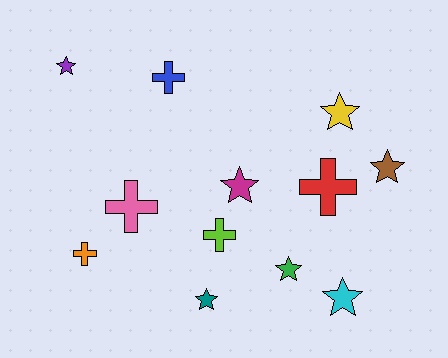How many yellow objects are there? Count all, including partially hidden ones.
There is 1 yellow object.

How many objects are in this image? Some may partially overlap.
There are 12 objects.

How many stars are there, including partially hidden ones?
There are 7 stars.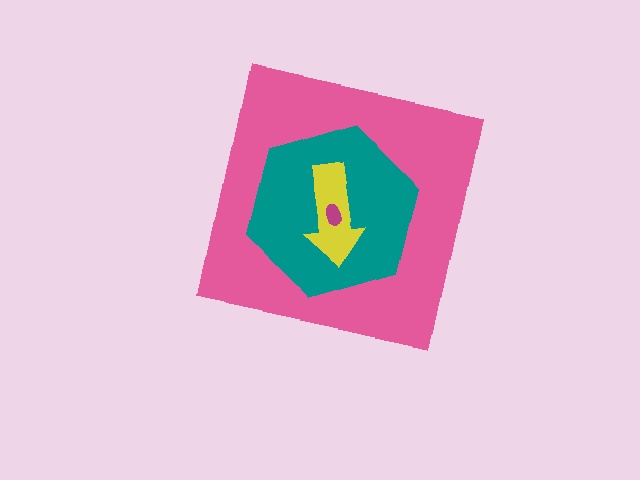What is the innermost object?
The magenta ellipse.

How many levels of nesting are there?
4.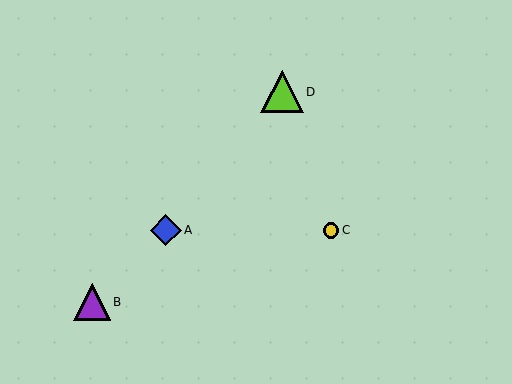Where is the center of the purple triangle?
The center of the purple triangle is at (92, 302).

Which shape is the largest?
The lime triangle (labeled D) is the largest.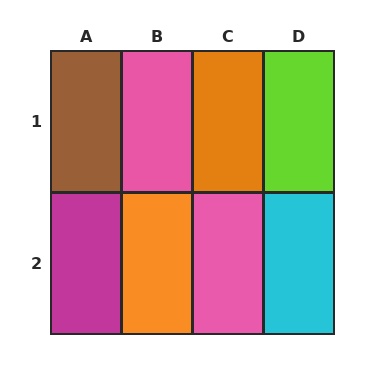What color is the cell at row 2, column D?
Cyan.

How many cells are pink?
2 cells are pink.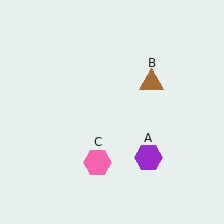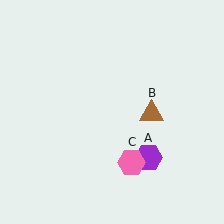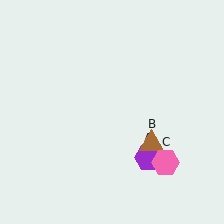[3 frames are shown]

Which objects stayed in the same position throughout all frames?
Purple hexagon (object A) remained stationary.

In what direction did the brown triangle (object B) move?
The brown triangle (object B) moved down.